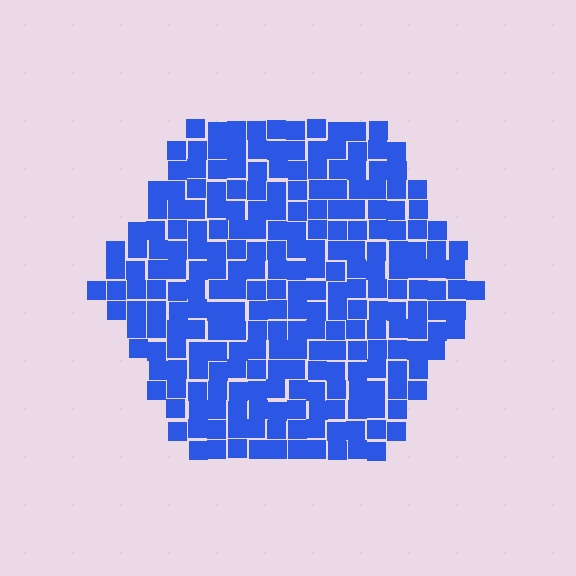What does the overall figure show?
The overall figure shows a hexagon.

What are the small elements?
The small elements are squares.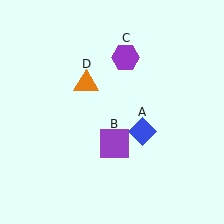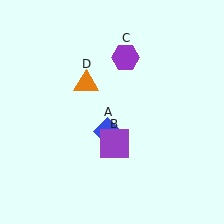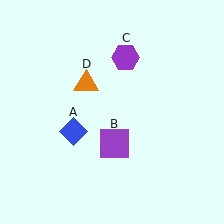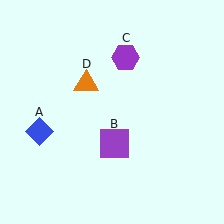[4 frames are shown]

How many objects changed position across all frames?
1 object changed position: blue diamond (object A).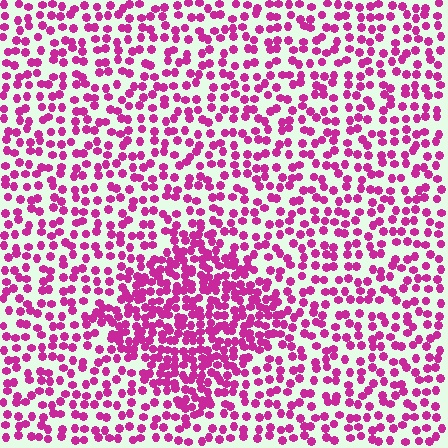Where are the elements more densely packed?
The elements are more densely packed inside the diamond boundary.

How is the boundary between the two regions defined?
The boundary is defined by a change in element density (approximately 1.9x ratio). All elements are the same color, size, and shape.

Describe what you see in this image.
The image contains small magenta elements arranged at two different densities. A diamond-shaped region is visible where the elements are more densely packed than the surrounding area.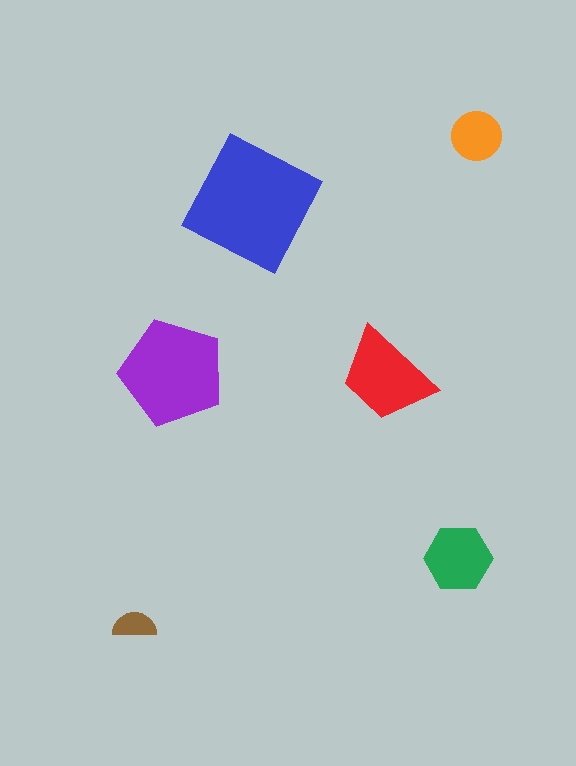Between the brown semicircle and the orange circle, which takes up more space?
The orange circle.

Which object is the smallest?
The brown semicircle.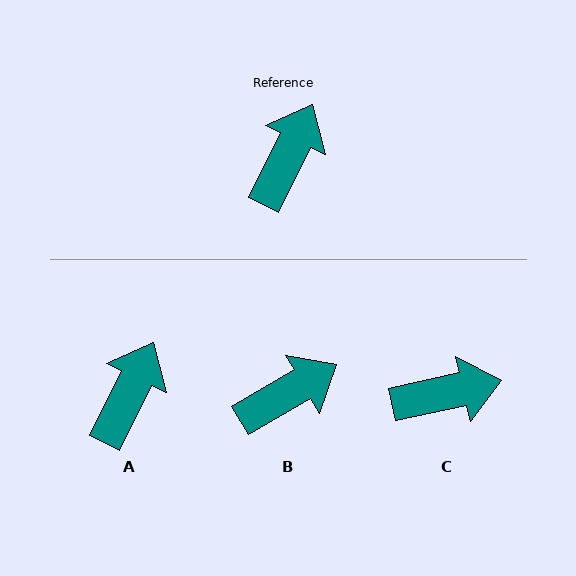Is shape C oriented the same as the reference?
No, it is off by about 52 degrees.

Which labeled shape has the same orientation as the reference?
A.